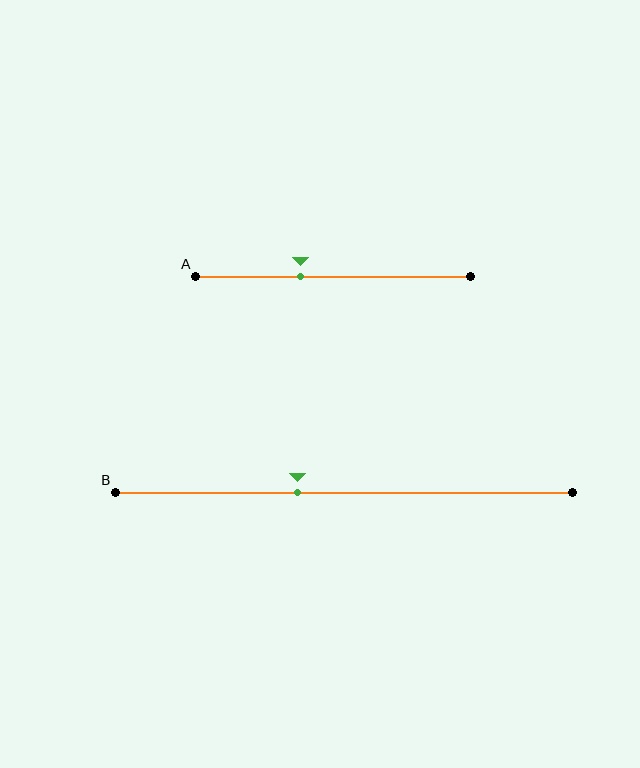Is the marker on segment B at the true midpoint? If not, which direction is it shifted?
No, the marker on segment B is shifted to the left by about 10% of the segment length.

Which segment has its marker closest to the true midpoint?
Segment B has its marker closest to the true midpoint.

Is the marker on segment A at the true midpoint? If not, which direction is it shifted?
No, the marker on segment A is shifted to the left by about 12% of the segment length.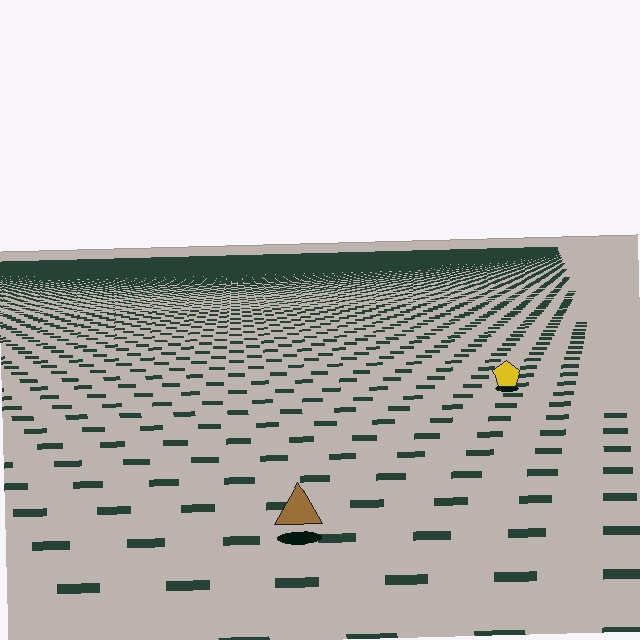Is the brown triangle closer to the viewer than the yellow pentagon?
Yes. The brown triangle is closer — you can tell from the texture gradient: the ground texture is coarser near it.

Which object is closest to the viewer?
The brown triangle is closest. The texture marks near it are larger and more spread out.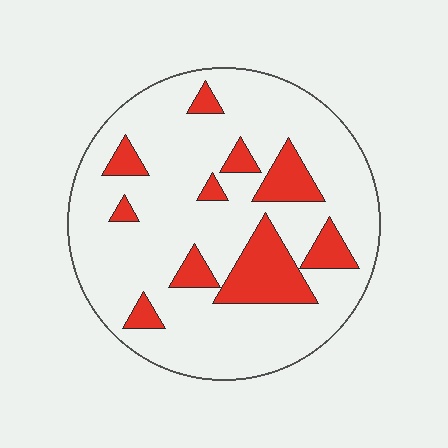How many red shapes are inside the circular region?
10.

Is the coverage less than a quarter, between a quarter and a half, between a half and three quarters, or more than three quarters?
Less than a quarter.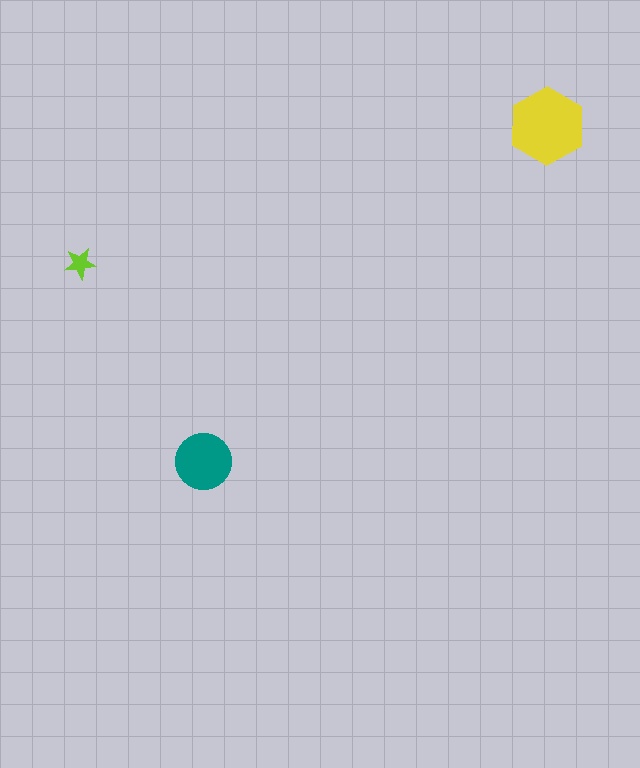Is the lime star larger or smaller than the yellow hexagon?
Smaller.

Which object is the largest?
The yellow hexagon.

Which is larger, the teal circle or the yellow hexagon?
The yellow hexagon.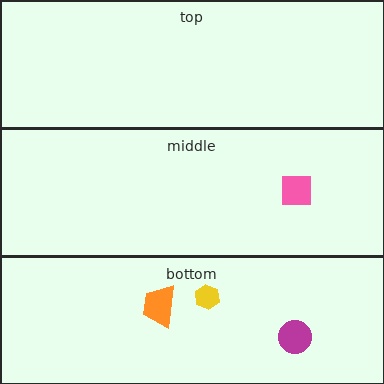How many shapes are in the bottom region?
3.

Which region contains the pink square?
The middle region.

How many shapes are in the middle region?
1.